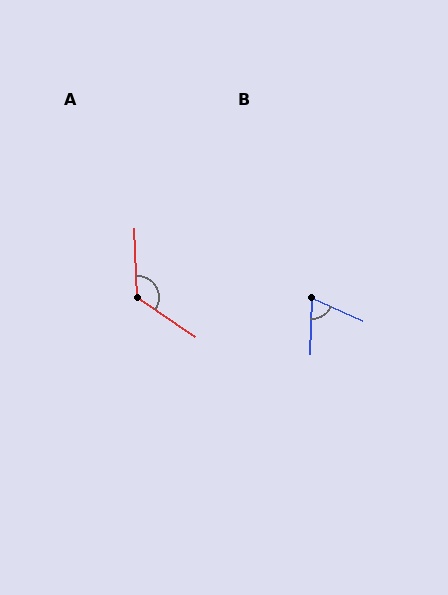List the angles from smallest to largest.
B (68°), A (127°).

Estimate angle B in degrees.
Approximately 68 degrees.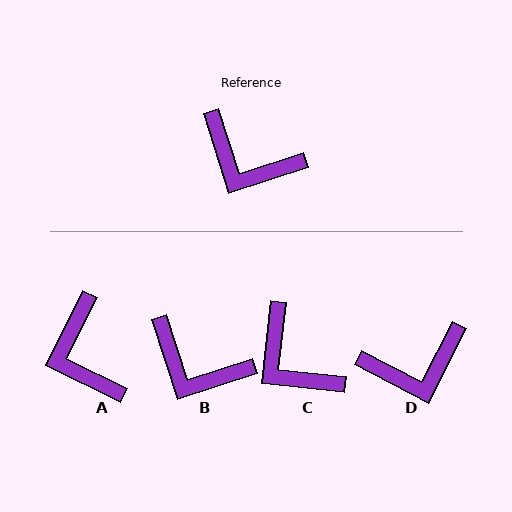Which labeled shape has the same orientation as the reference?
B.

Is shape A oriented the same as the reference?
No, it is off by about 45 degrees.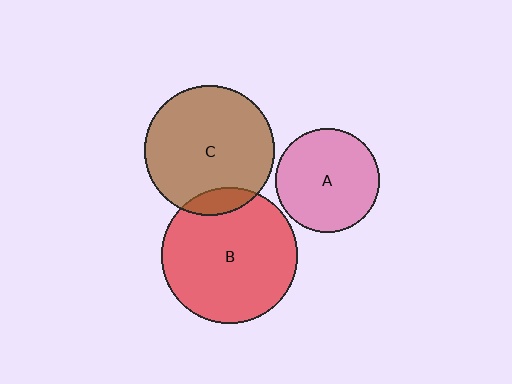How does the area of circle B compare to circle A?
Approximately 1.7 times.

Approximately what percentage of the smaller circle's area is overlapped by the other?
Approximately 10%.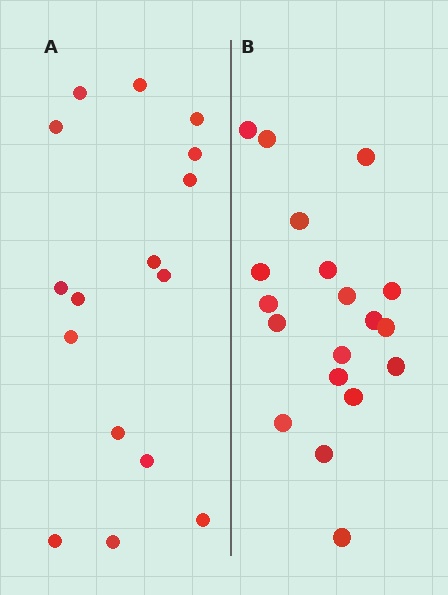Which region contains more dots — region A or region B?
Region B (the right region) has more dots.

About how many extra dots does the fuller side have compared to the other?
Region B has just a few more — roughly 2 or 3 more dots than region A.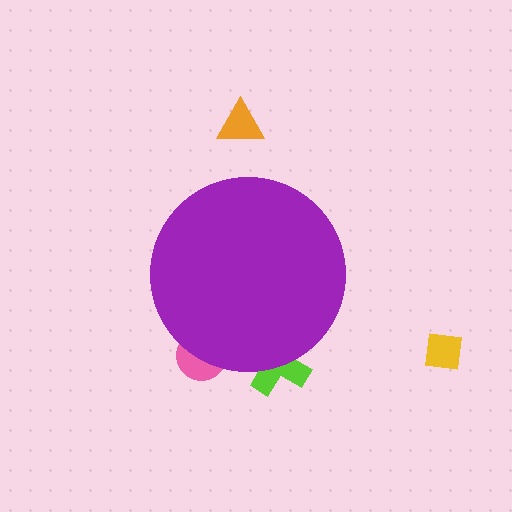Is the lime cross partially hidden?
Yes, the lime cross is partially hidden behind the purple circle.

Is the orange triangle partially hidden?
No, the orange triangle is fully visible.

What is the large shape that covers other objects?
A purple circle.